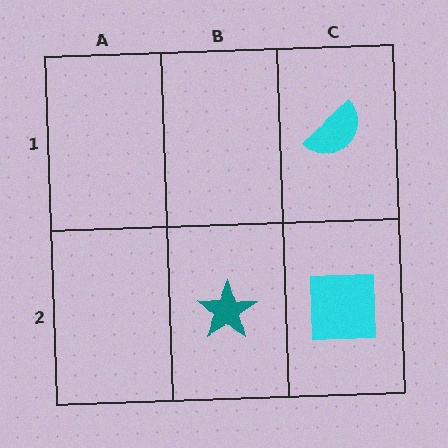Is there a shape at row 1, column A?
No, that cell is empty.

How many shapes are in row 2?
2 shapes.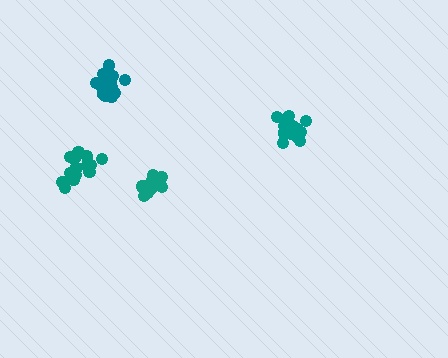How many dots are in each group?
Group 1: 13 dots, Group 2: 18 dots, Group 3: 16 dots, Group 4: 14 dots (61 total).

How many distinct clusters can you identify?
There are 4 distinct clusters.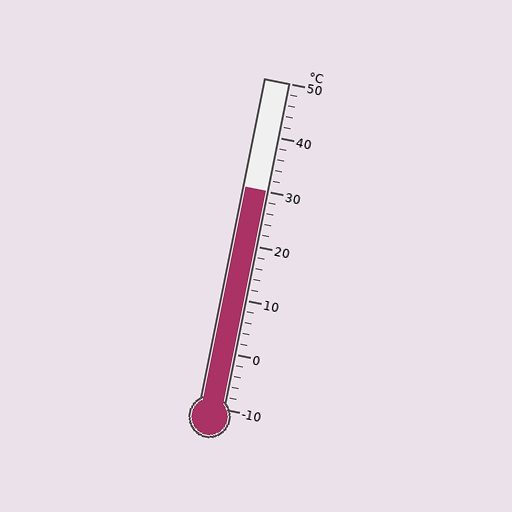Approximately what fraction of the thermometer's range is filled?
The thermometer is filled to approximately 65% of its range.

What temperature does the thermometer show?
The thermometer shows approximately 30°C.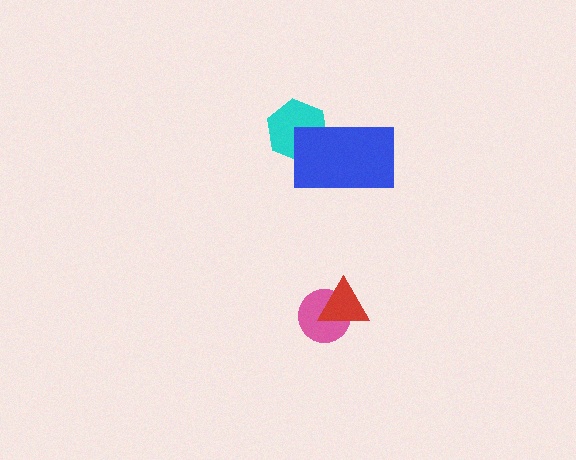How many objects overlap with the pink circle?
1 object overlaps with the pink circle.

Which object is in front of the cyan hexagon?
The blue rectangle is in front of the cyan hexagon.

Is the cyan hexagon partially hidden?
Yes, it is partially covered by another shape.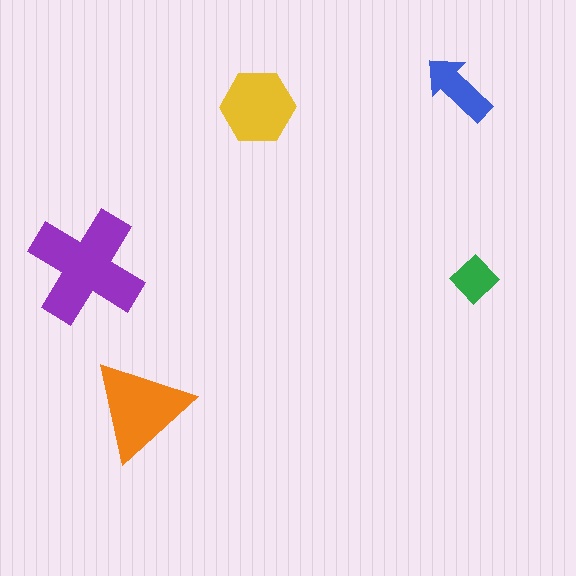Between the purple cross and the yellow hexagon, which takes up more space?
The purple cross.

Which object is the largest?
The purple cross.